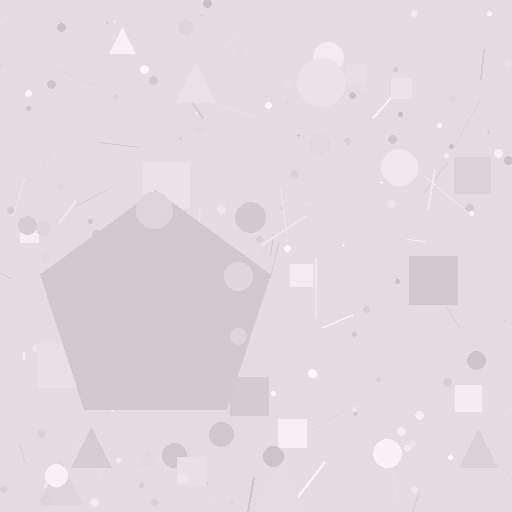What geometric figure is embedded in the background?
A pentagon is embedded in the background.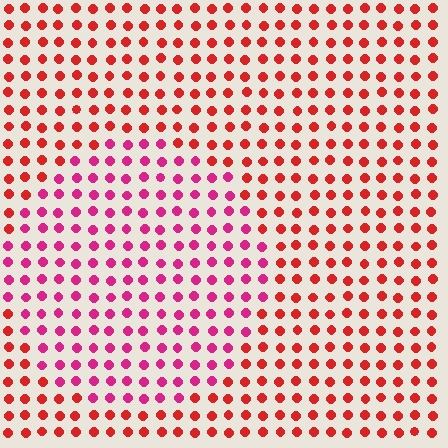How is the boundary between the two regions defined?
The boundary is defined purely by a slight shift in hue (about 34 degrees). Spacing, size, and orientation are identical on both sides.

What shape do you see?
I see a circle.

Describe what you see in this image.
The image is filled with small red elements in a uniform arrangement. A circle-shaped region is visible where the elements are tinted to a slightly different hue, forming a subtle color boundary.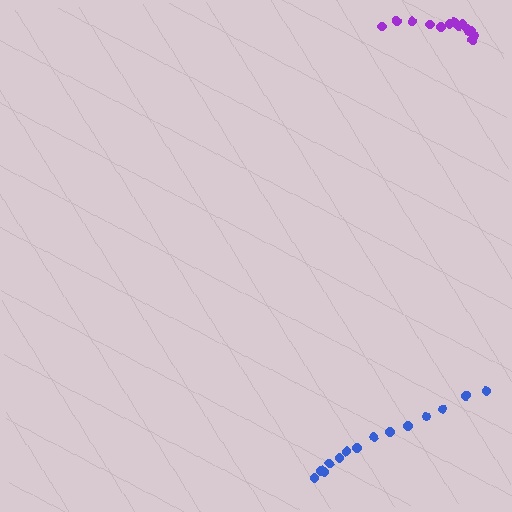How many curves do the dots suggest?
There are 2 distinct paths.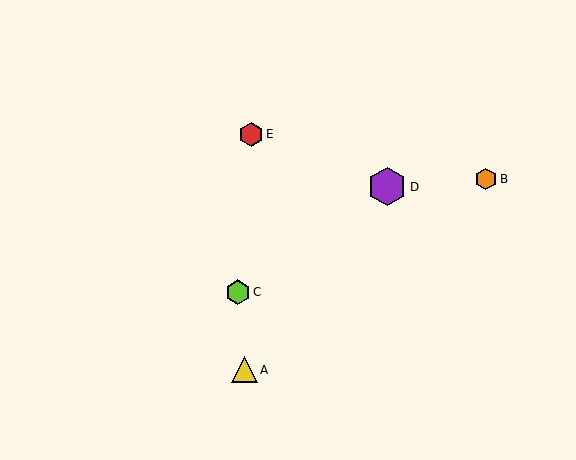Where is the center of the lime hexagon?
The center of the lime hexagon is at (238, 292).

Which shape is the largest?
The purple hexagon (labeled D) is the largest.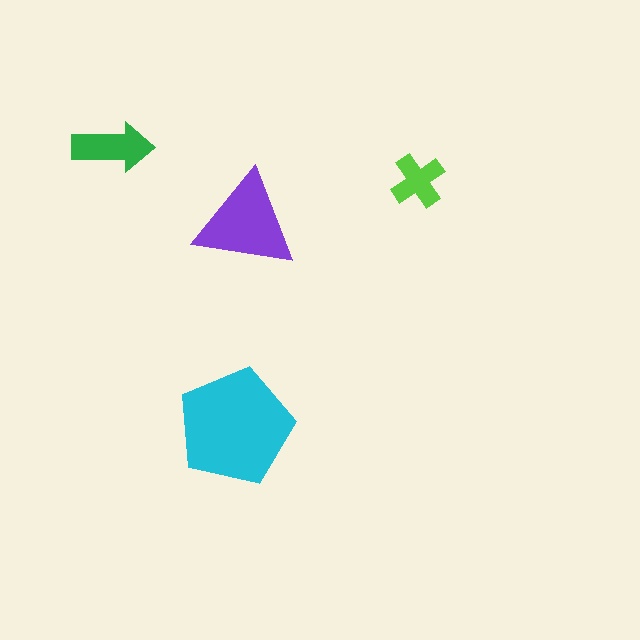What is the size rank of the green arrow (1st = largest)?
3rd.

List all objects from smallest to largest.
The lime cross, the green arrow, the purple triangle, the cyan pentagon.